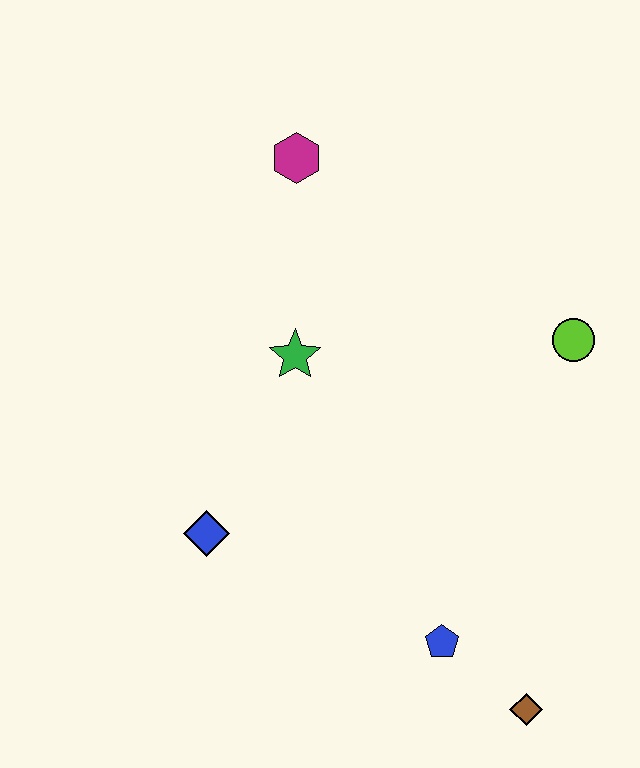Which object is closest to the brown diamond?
The blue pentagon is closest to the brown diamond.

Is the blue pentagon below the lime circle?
Yes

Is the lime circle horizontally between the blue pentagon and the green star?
No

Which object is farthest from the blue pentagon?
The magenta hexagon is farthest from the blue pentagon.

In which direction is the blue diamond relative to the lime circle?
The blue diamond is to the left of the lime circle.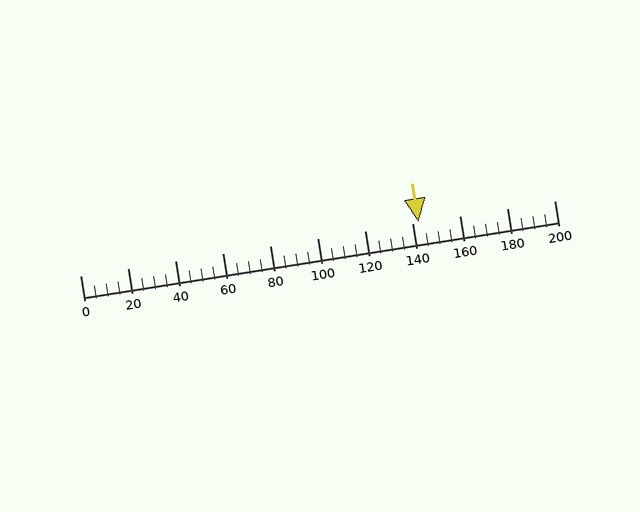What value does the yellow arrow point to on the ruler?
The yellow arrow points to approximately 143.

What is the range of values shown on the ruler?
The ruler shows values from 0 to 200.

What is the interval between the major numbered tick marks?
The major tick marks are spaced 20 units apart.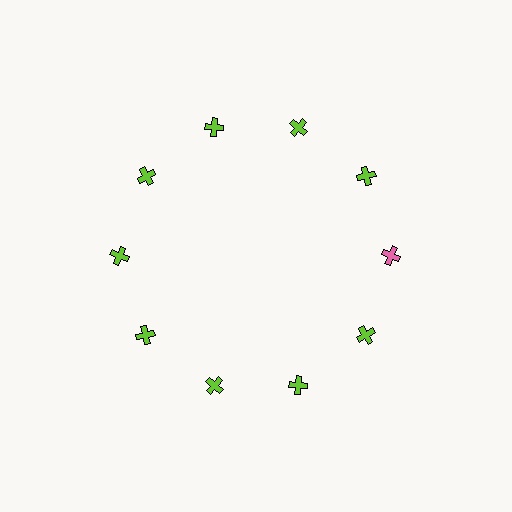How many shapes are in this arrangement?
There are 10 shapes arranged in a ring pattern.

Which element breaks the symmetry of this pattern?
The pink cross at roughly the 3 o'clock position breaks the symmetry. All other shapes are lime crosses.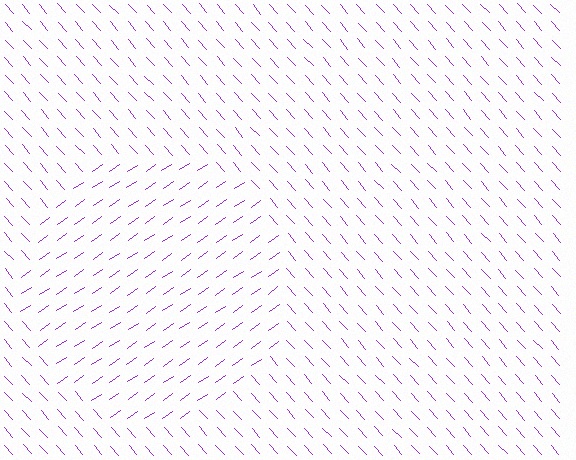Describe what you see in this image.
The image is filled with small purple line segments. A circle region in the image has lines oriented differently from the surrounding lines, creating a visible texture boundary.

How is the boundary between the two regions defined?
The boundary is defined purely by a change in line orientation (approximately 83 degrees difference). All lines are the same color and thickness.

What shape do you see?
I see a circle.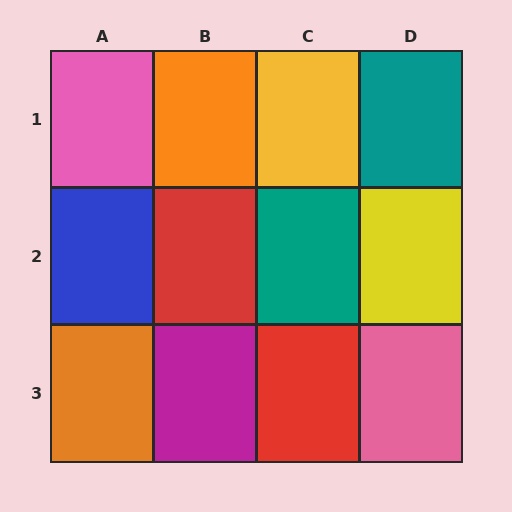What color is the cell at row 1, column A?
Pink.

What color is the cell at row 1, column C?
Yellow.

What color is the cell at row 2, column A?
Blue.